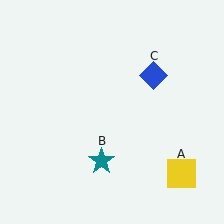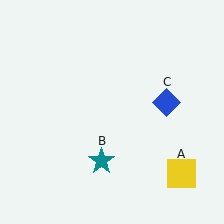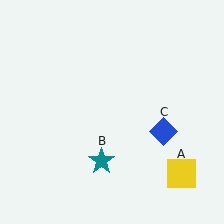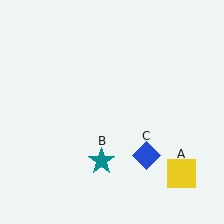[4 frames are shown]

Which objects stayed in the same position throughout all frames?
Yellow square (object A) and teal star (object B) remained stationary.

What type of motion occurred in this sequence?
The blue diamond (object C) rotated clockwise around the center of the scene.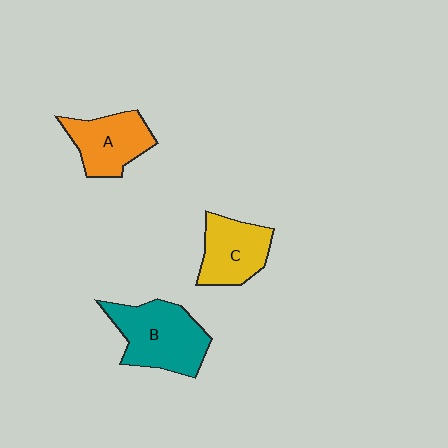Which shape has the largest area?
Shape B (teal).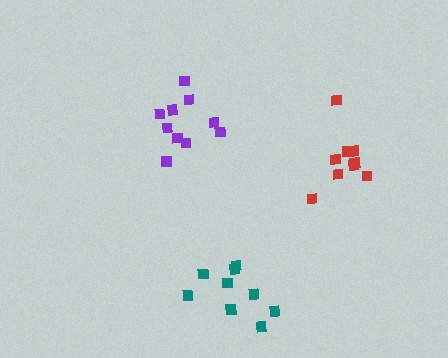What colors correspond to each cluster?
The clusters are colored: purple, red, teal.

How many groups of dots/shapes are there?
There are 3 groups.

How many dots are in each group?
Group 1: 10 dots, Group 2: 9 dots, Group 3: 9 dots (28 total).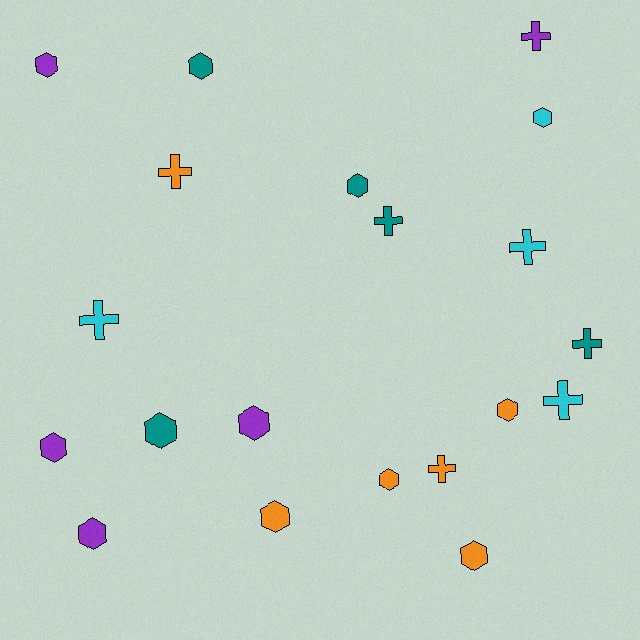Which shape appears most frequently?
Hexagon, with 12 objects.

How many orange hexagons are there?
There are 4 orange hexagons.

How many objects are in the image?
There are 20 objects.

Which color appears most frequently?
Orange, with 6 objects.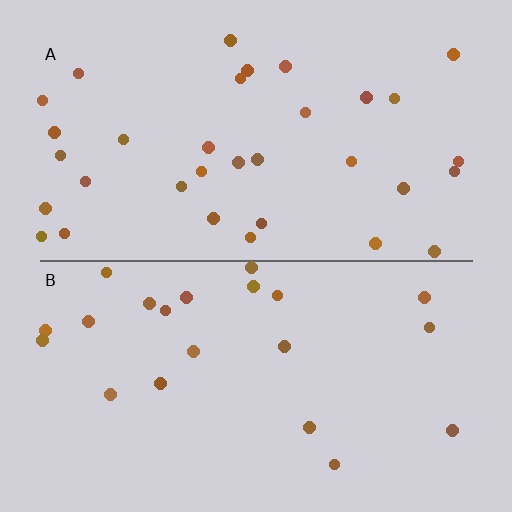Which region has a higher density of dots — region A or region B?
A (the top).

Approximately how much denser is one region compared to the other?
Approximately 1.6× — region A over region B.